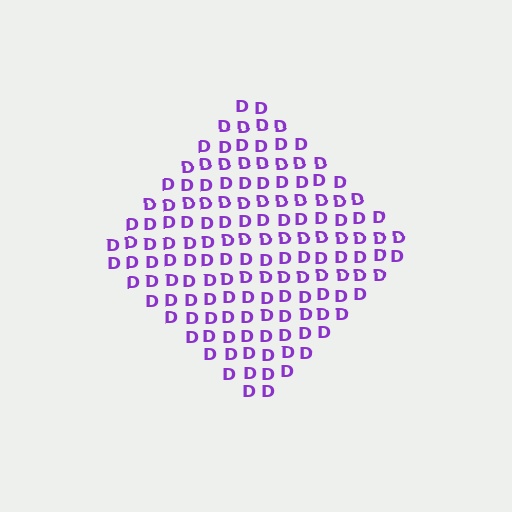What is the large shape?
The large shape is a diamond.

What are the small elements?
The small elements are letter D's.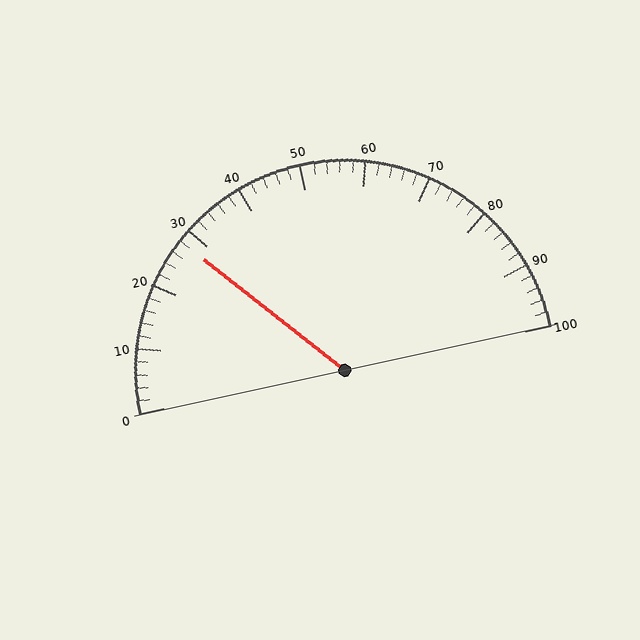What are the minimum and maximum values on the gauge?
The gauge ranges from 0 to 100.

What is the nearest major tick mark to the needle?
The nearest major tick mark is 30.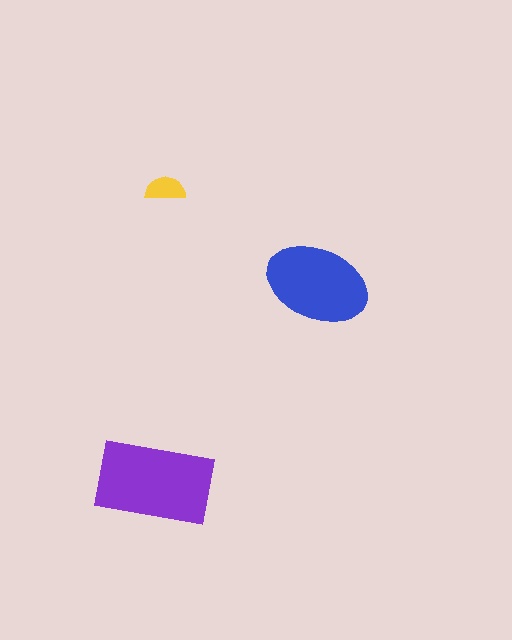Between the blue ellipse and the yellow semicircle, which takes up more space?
The blue ellipse.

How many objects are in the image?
There are 3 objects in the image.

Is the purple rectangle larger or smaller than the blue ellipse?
Larger.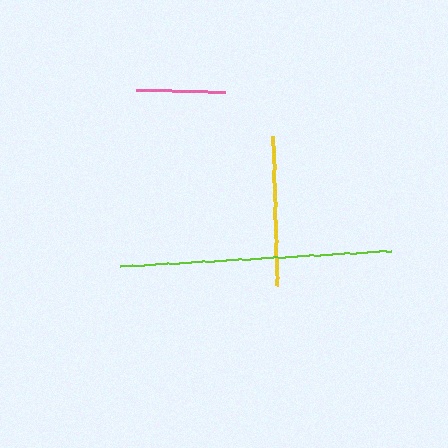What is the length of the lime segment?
The lime segment is approximately 272 pixels long.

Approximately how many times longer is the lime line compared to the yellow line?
The lime line is approximately 1.8 times the length of the yellow line.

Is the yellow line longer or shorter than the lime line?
The lime line is longer than the yellow line.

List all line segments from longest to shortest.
From longest to shortest: lime, yellow, pink.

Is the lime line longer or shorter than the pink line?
The lime line is longer than the pink line.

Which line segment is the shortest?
The pink line is the shortest at approximately 89 pixels.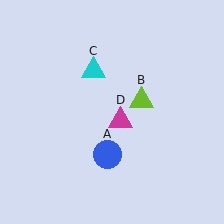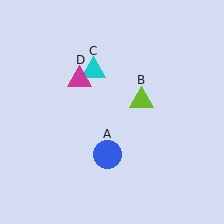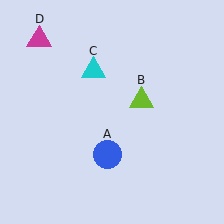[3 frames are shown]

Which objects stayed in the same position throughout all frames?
Blue circle (object A) and lime triangle (object B) and cyan triangle (object C) remained stationary.